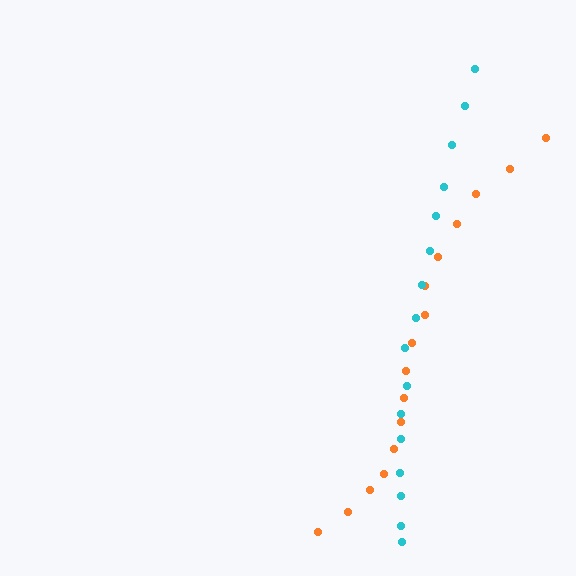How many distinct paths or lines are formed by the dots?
There are 2 distinct paths.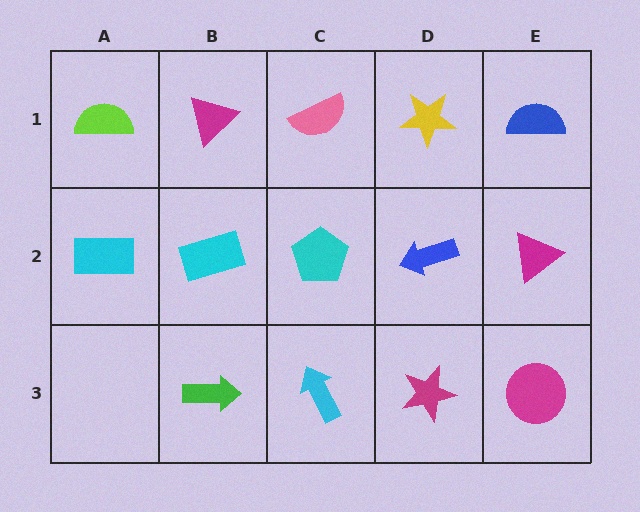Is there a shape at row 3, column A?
No, that cell is empty.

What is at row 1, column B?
A magenta triangle.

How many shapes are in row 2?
5 shapes.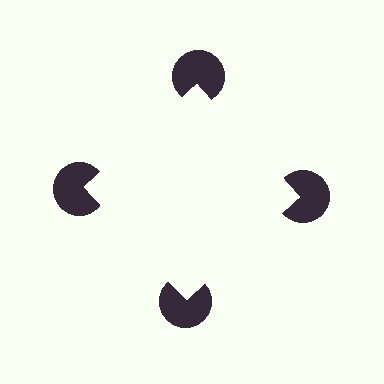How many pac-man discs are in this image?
There are 4 — one at each vertex of the illusory square.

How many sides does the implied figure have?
4 sides.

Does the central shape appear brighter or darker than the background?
It typically appears slightly brighter than the background, even though no actual brightness change is drawn.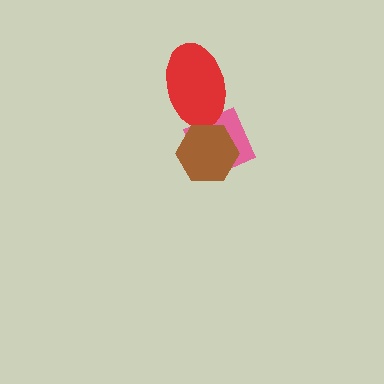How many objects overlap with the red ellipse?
1 object overlaps with the red ellipse.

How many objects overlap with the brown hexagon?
1 object overlaps with the brown hexagon.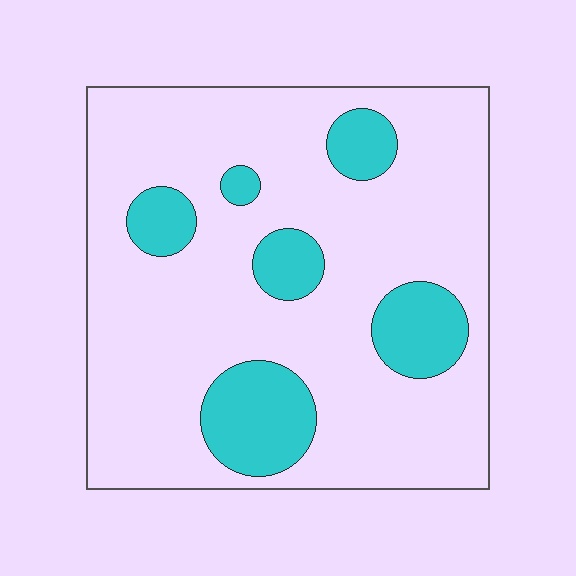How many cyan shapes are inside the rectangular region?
6.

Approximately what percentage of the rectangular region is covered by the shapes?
Approximately 20%.